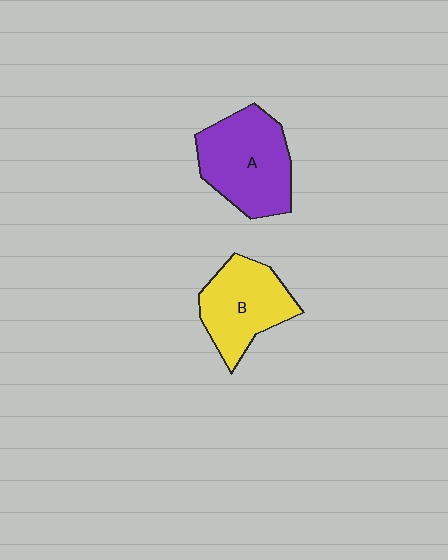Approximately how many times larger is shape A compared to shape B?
Approximately 1.2 times.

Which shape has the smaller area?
Shape B (yellow).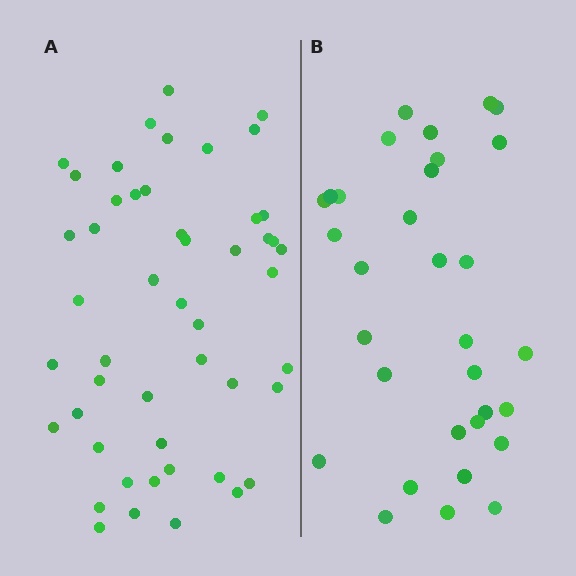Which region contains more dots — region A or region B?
Region A (the left region) has more dots.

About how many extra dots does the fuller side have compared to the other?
Region A has approximately 15 more dots than region B.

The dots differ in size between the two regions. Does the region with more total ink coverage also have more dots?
No. Region B has more total ink coverage because its dots are larger, but region A actually contains more individual dots. Total area can be misleading — the number of items is what matters here.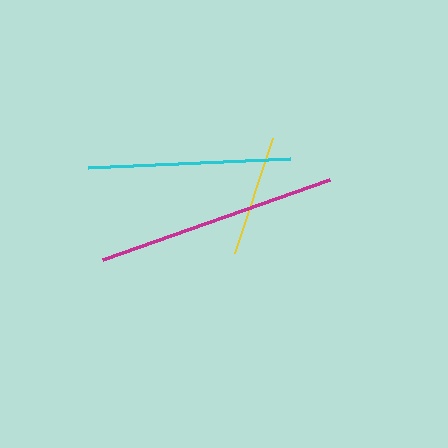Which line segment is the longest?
The magenta line is the longest at approximately 241 pixels.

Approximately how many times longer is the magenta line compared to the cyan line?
The magenta line is approximately 1.2 times the length of the cyan line.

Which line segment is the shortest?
The yellow line is the shortest at approximately 121 pixels.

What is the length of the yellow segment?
The yellow segment is approximately 121 pixels long.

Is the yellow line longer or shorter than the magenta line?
The magenta line is longer than the yellow line.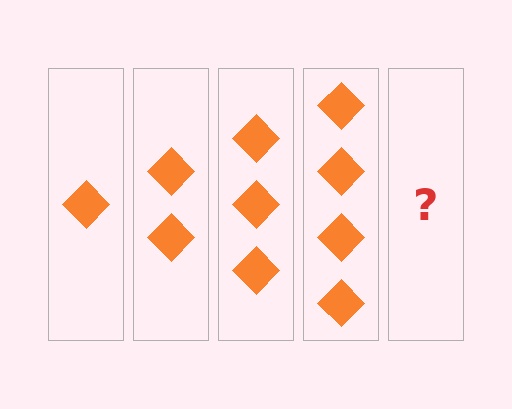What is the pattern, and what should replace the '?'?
The pattern is that each step adds one more diamond. The '?' should be 5 diamonds.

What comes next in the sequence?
The next element should be 5 diamonds.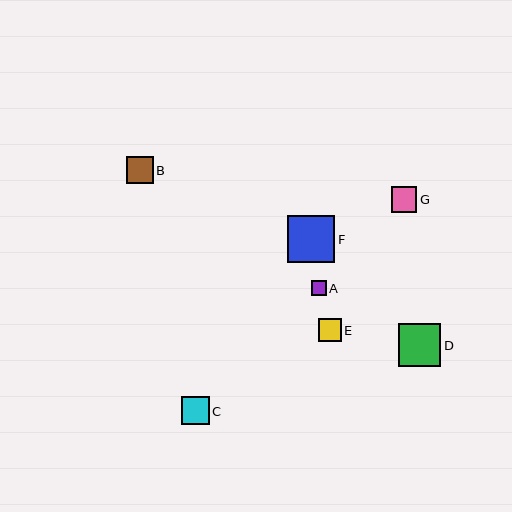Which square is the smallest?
Square A is the smallest with a size of approximately 15 pixels.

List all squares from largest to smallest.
From largest to smallest: F, D, C, B, G, E, A.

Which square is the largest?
Square F is the largest with a size of approximately 47 pixels.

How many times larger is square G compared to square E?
Square G is approximately 1.1 times the size of square E.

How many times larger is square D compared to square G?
Square D is approximately 1.6 times the size of square G.